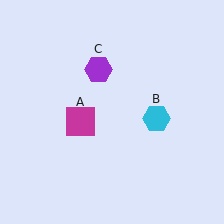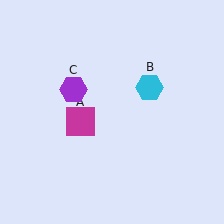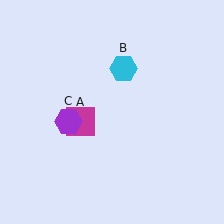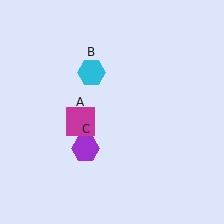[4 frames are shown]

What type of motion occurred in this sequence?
The cyan hexagon (object B), purple hexagon (object C) rotated counterclockwise around the center of the scene.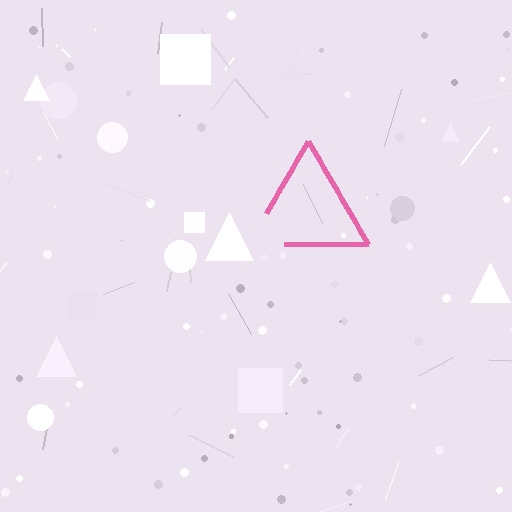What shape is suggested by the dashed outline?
The dashed outline suggests a triangle.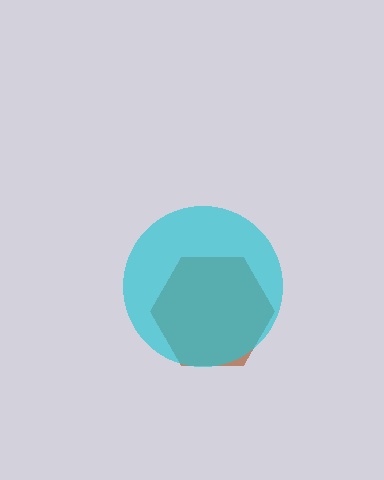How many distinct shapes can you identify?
There are 2 distinct shapes: a brown hexagon, a cyan circle.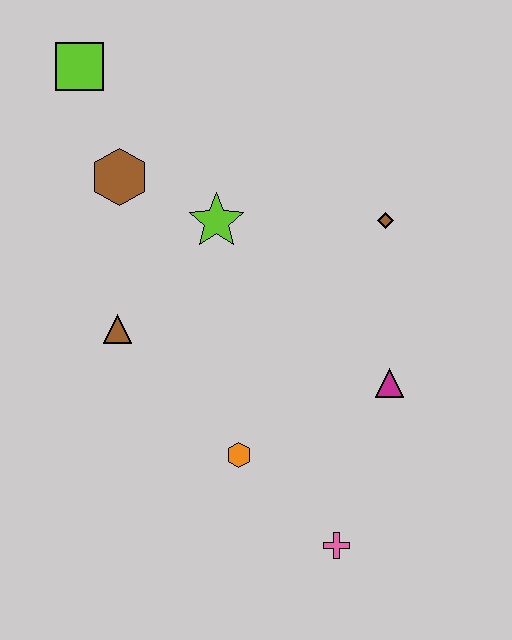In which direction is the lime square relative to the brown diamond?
The lime square is to the left of the brown diamond.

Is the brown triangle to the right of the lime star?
No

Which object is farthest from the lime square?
The pink cross is farthest from the lime square.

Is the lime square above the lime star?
Yes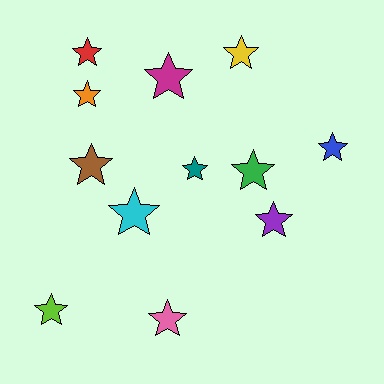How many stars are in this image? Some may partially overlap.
There are 12 stars.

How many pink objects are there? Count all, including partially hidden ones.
There is 1 pink object.